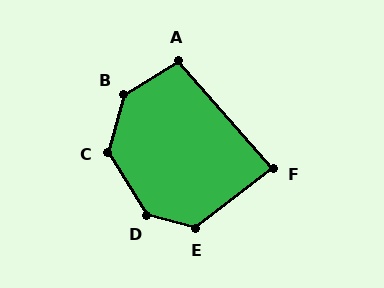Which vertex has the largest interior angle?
D, at approximately 137 degrees.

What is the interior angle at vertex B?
Approximately 136 degrees (obtuse).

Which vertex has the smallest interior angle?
F, at approximately 87 degrees.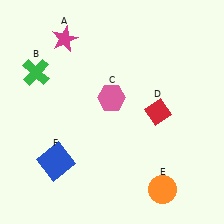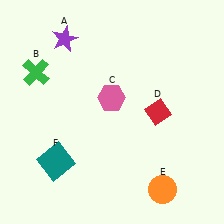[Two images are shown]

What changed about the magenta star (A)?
In Image 1, A is magenta. In Image 2, it changed to purple.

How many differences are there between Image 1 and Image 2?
There are 2 differences between the two images.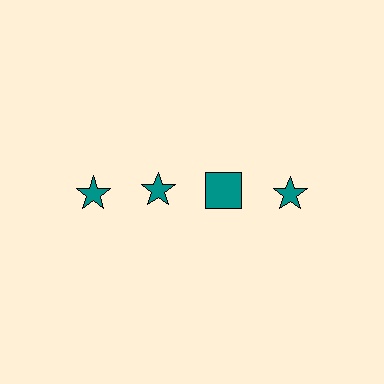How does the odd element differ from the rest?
It has a different shape: square instead of star.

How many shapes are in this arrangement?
There are 4 shapes arranged in a grid pattern.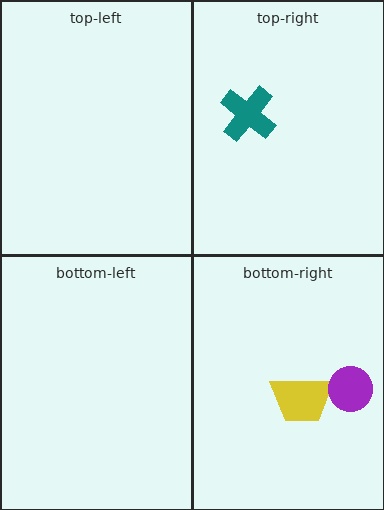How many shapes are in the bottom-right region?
2.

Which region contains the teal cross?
The top-right region.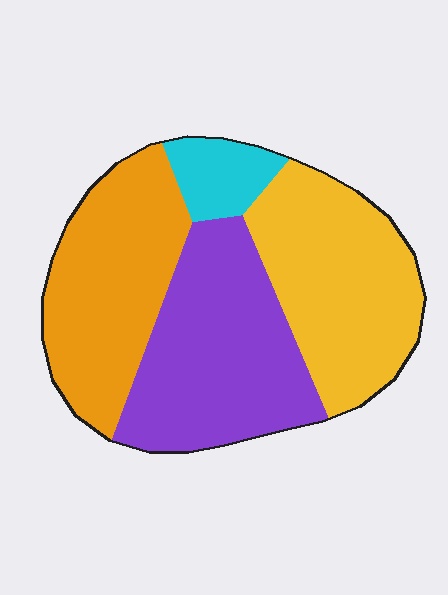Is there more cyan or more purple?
Purple.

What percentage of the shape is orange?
Orange takes up between a sixth and a third of the shape.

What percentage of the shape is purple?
Purple takes up between a quarter and a half of the shape.